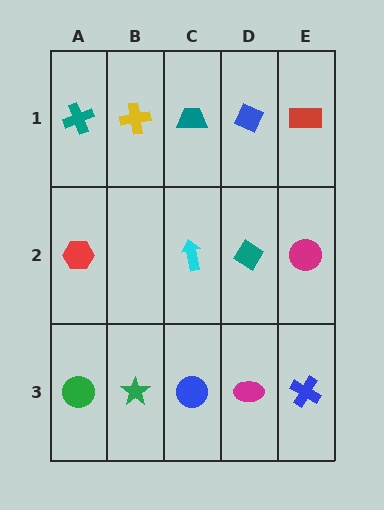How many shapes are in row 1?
5 shapes.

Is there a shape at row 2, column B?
No, that cell is empty.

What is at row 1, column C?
A teal trapezoid.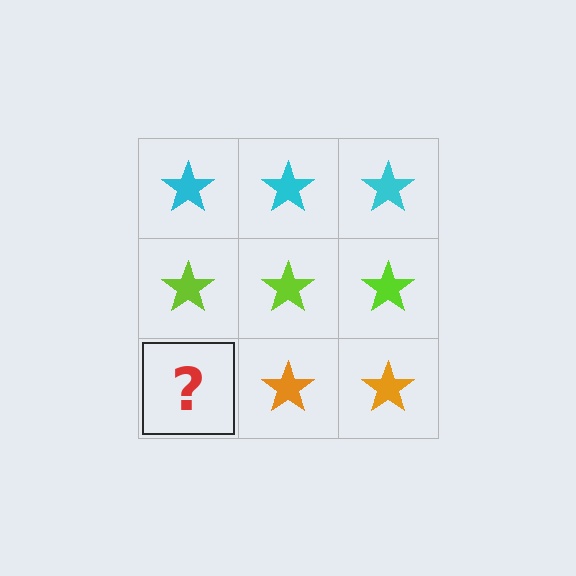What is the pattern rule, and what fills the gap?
The rule is that each row has a consistent color. The gap should be filled with an orange star.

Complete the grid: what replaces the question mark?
The question mark should be replaced with an orange star.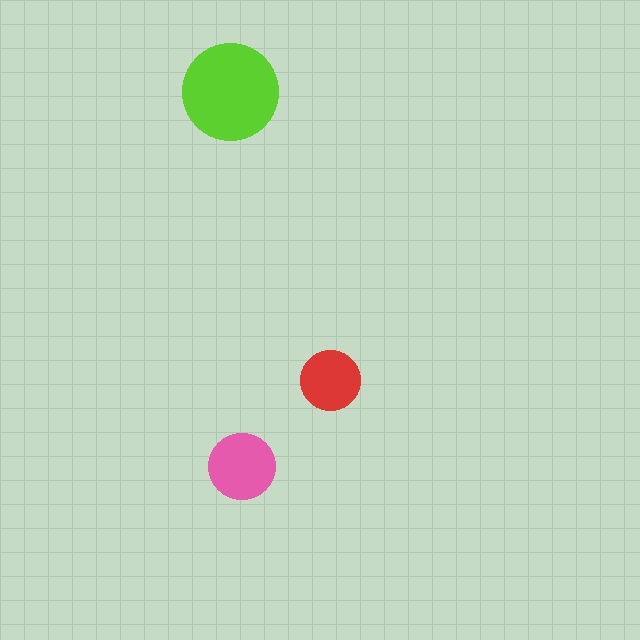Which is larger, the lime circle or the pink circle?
The lime one.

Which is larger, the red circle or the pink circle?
The pink one.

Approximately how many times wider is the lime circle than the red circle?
About 1.5 times wider.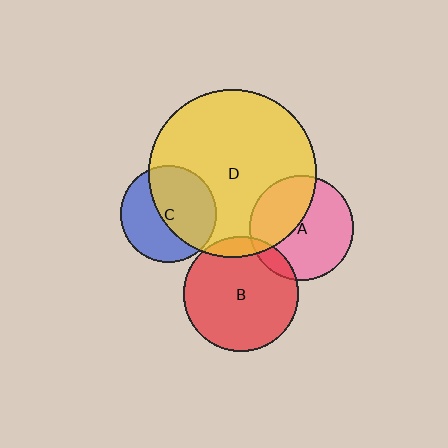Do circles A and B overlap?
Yes.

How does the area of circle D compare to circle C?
Approximately 3.0 times.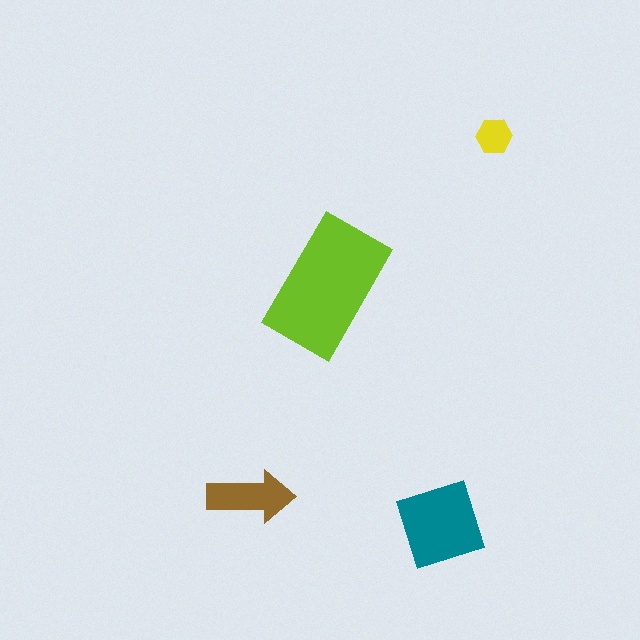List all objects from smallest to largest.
The yellow hexagon, the brown arrow, the teal diamond, the lime rectangle.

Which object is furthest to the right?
The yellow hexagon is rightmost.